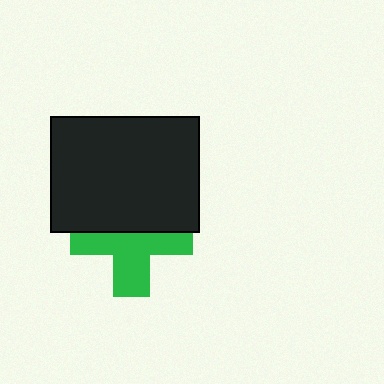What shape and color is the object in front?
The object in front is a black rectangle.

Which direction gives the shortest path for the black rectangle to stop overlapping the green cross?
Moving up gives the shortest separation.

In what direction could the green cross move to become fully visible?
The green cross could move down. That would shift it out from behind the black rectangle entirely.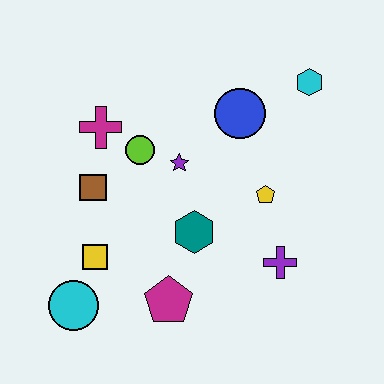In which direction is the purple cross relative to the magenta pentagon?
The purple cross is to the right of the magenta pentagon.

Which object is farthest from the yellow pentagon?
The cyan circle is farthest from the yellow pentagon.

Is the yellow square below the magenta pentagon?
No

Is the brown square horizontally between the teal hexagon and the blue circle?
No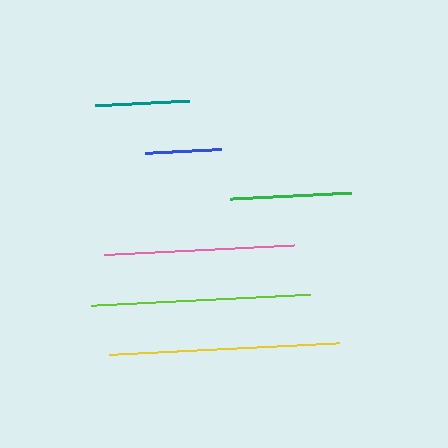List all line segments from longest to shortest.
From longest to shortest: yellow, lime, pink, green, teal, blue.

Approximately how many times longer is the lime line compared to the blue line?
The lime line is approximately 2.9 times the length of the blue line.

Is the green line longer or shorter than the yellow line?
The yellow line is longer than the green line.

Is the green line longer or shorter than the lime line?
The lime line is longer than the green line.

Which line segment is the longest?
The yellow line is the longest at approximately 230 pixels.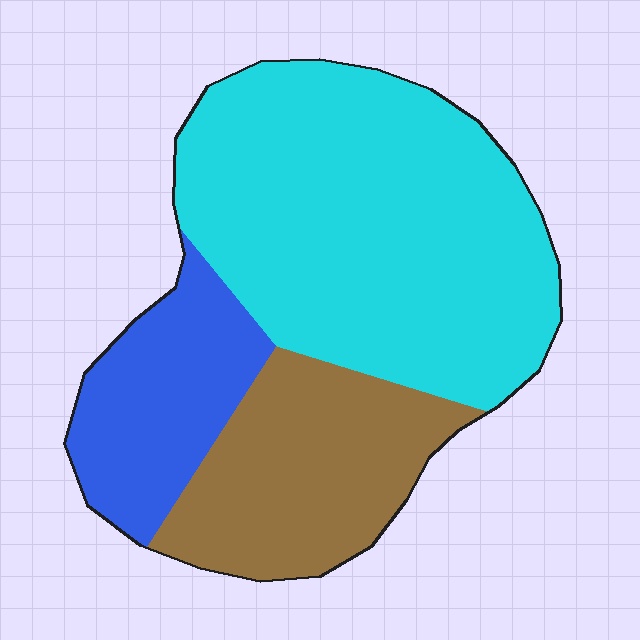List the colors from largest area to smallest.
From largest to smallest: cyan, brown, blue.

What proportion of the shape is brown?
Brown takes up about one quarter (1/4) of the shape.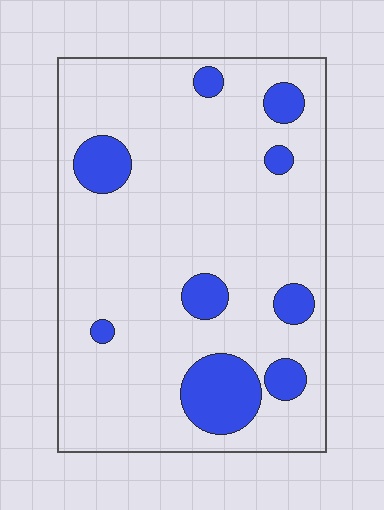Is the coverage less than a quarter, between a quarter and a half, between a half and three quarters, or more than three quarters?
Less than a quarter.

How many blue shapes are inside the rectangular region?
9.